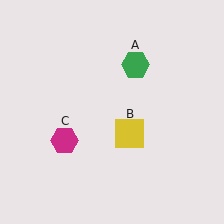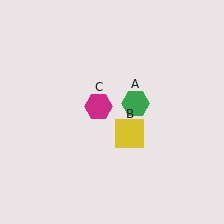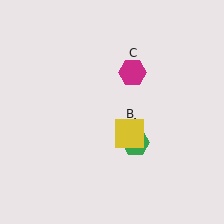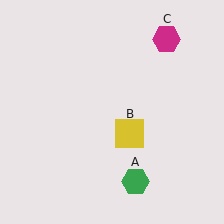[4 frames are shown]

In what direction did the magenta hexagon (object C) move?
The magenta hexagon (object C) moved up and to the right.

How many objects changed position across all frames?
2 objects changed position: green hexagon (object A), magenta hexagon (object C).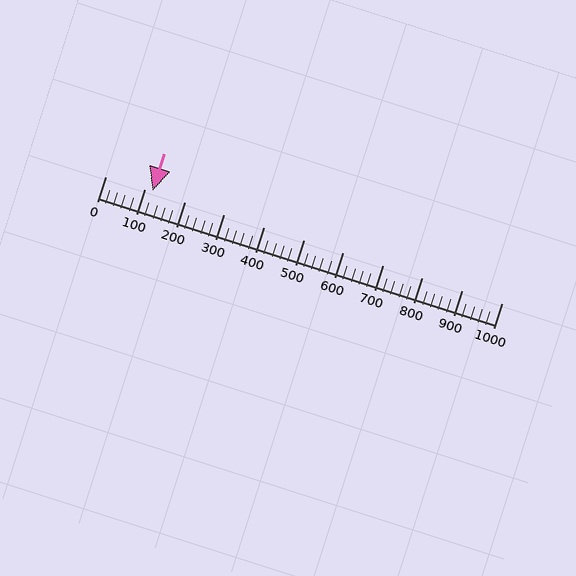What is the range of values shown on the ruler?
The ruler shows values from 0 to 1000.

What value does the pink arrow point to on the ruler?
The pink arrow points to approximately 120.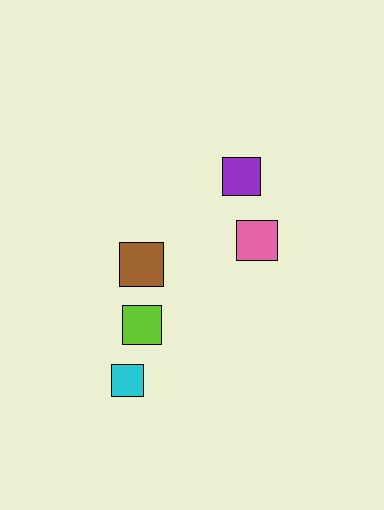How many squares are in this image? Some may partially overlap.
There are 5 squares.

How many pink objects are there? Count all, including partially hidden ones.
There is 1 pink object.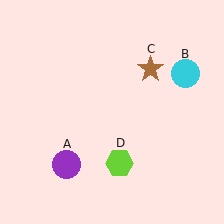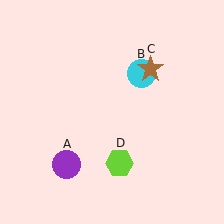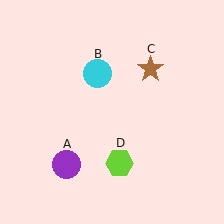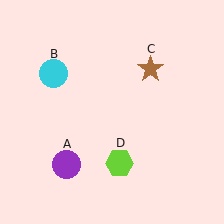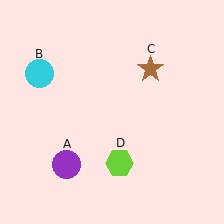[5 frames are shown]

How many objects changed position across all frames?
1 object changed position: cyan circle (object B).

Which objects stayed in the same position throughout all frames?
Purple circle (object A) and brown star (object C) and lime hexagon (object D) remained stationary.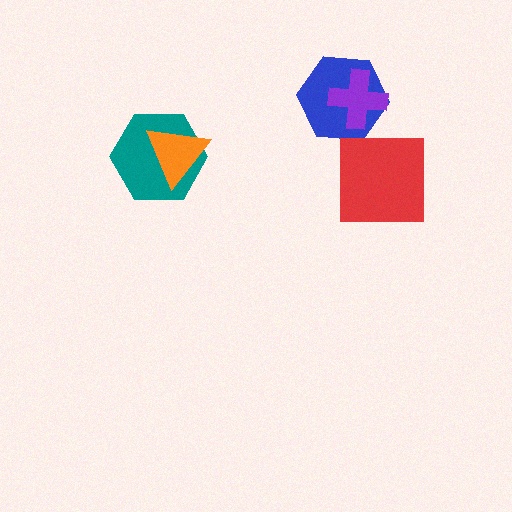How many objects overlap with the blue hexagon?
1 object overlaps with the blue hexagon.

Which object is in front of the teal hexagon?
The orange triangle is in front of the teal hexagon.